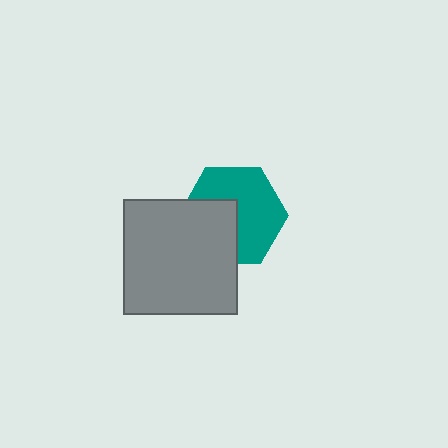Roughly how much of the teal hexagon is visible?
About half of it is visible (roughly 61%).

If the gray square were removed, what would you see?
You would see the complete teal hexagon.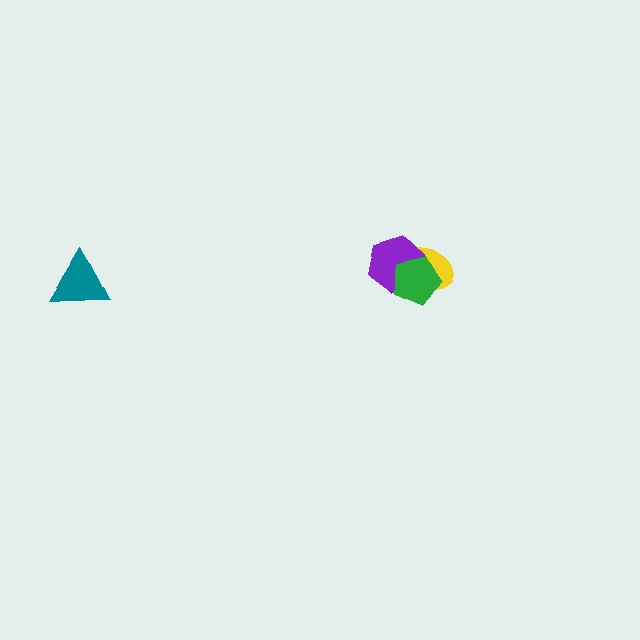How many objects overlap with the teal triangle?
0 objects overlap with the teal triangle.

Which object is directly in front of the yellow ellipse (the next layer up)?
The purple hexagon is directly in front of the yellow ellipse.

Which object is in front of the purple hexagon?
The green pentagon is in front of the purple hexagon.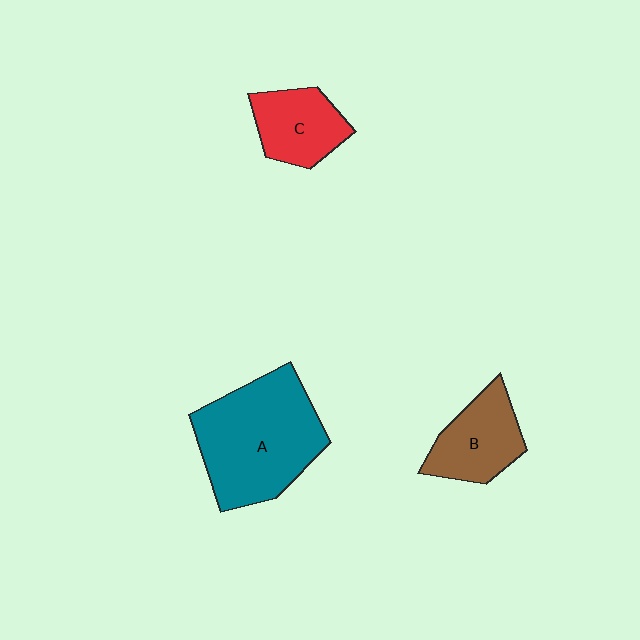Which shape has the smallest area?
Shape C (red).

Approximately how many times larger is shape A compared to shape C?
Approximately 2.2 times.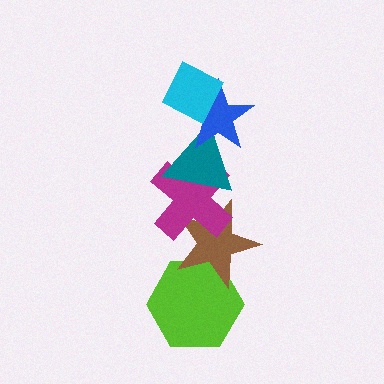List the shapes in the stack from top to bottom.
From top to bottom: the cyan diamond, the blue star, the teal triangle, the magenta cross, the brown star, the lime hexagon.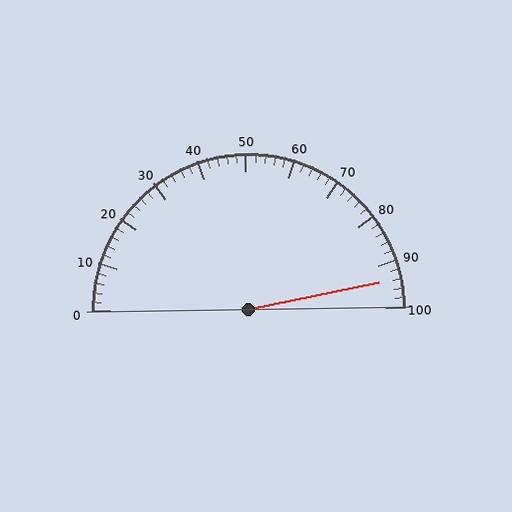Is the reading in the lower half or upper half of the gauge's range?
The reading is in the upper half of the range (0 to 100).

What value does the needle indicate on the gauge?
The needle indicates approximately 94.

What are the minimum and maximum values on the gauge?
The gauge ranges from 0 to 100.